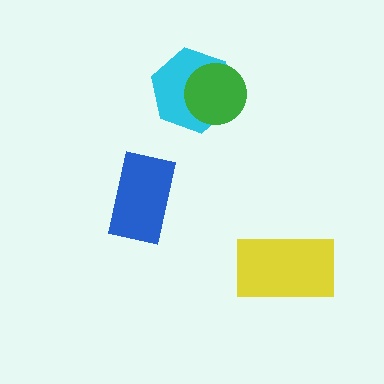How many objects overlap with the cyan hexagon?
1 object overlaps with the cyan hexagon.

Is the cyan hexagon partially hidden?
Yes, it is partially covered by another shape.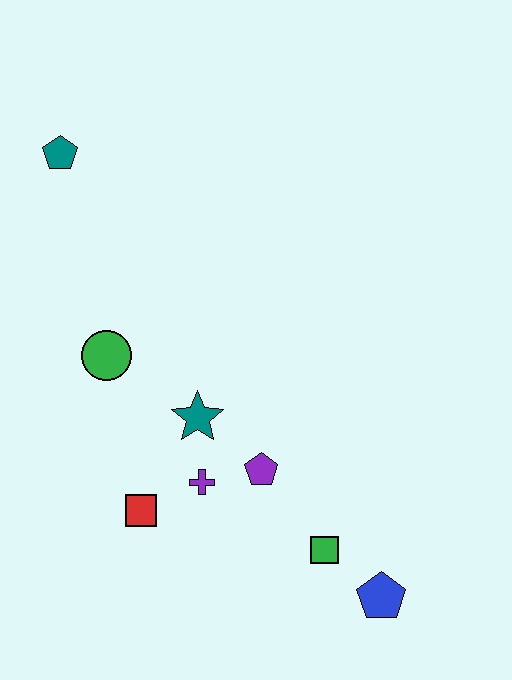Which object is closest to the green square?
The blue pentagon is closest to the green square.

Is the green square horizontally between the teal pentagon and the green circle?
No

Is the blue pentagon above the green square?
No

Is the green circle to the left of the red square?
Yes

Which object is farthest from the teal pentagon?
The blue pentagon is farthest from the teal pentagon.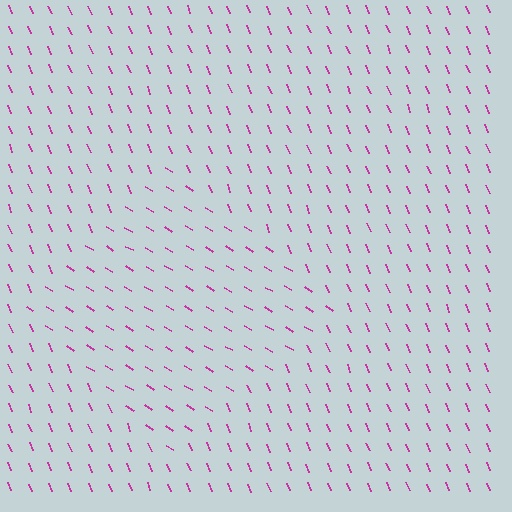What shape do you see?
I see a diamond.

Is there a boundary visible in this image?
Yes, there is a texture boundary formed by a change in line orientation.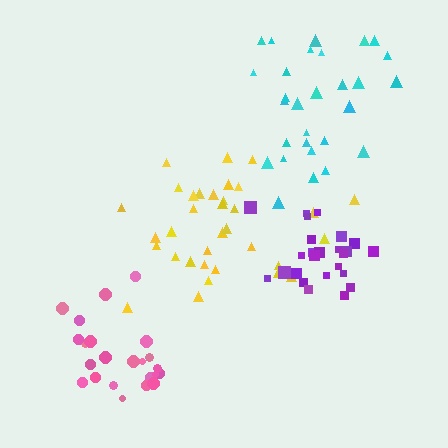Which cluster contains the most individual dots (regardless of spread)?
Yellow (34).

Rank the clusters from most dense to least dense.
purple, pink, cyan, yellow.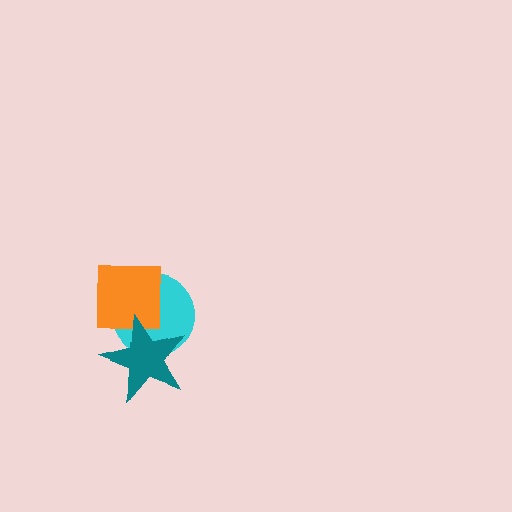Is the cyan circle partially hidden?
Yes, it is partially covered by another shape.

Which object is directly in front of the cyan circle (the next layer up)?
The orange square is directly in front of the cyan circle.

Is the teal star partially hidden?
No, no other shape covers it.